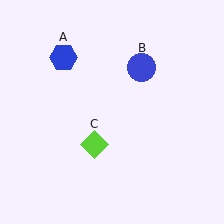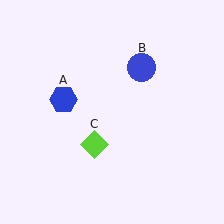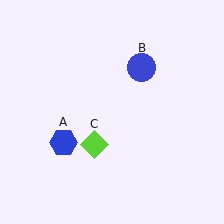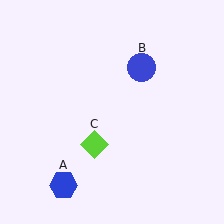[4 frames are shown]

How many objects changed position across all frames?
1 object changed position: blue hexagon (object A).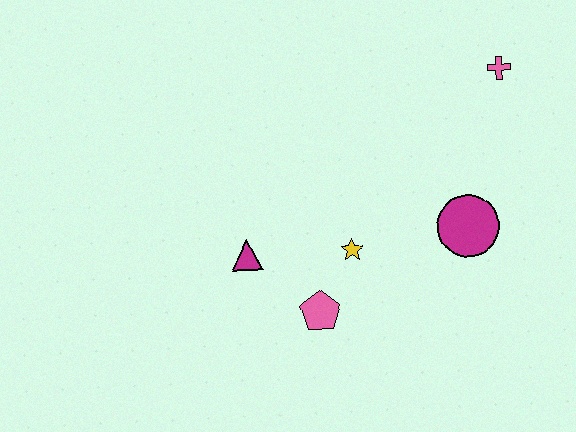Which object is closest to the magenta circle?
The yellow star is closest to the magenta circle.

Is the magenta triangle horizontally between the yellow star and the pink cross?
No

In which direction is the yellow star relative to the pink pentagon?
The yellow star is above the pink pentagon.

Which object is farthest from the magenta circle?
The magenta triangle is farthest from the magenta circle.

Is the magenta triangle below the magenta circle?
Yes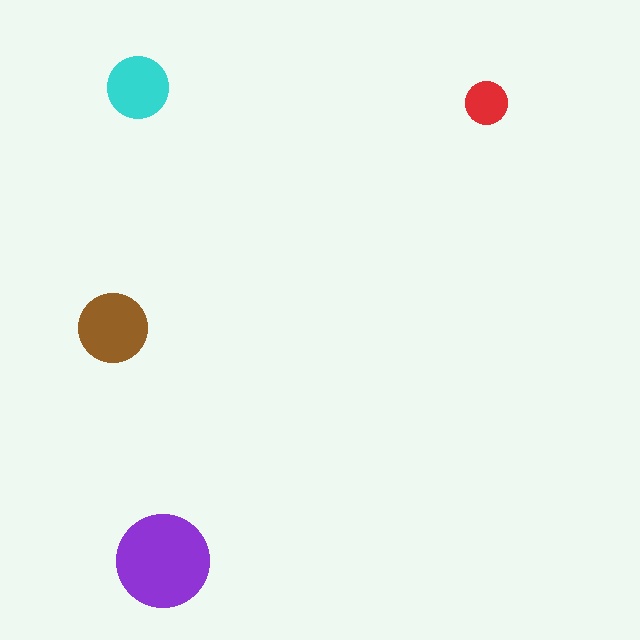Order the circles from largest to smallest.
the purple one, the brown one, the cyan one, the red one.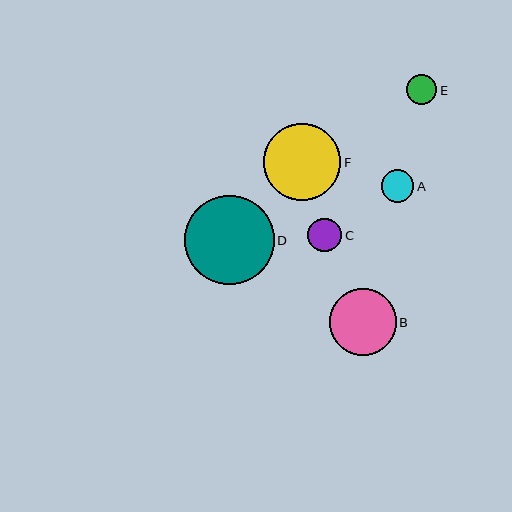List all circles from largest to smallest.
From largest to smallest: D, F, B, C, A, E.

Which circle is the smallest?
Circle E is the smallest with a size of approximately 30 pixels.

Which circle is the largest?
Circle D is the largest with a size of approximately 89 pixels.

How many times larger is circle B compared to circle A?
Circle B is approximately 2.1 times the size of circle A.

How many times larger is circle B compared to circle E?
Circle B is approximately 2.2 times the size of circle E.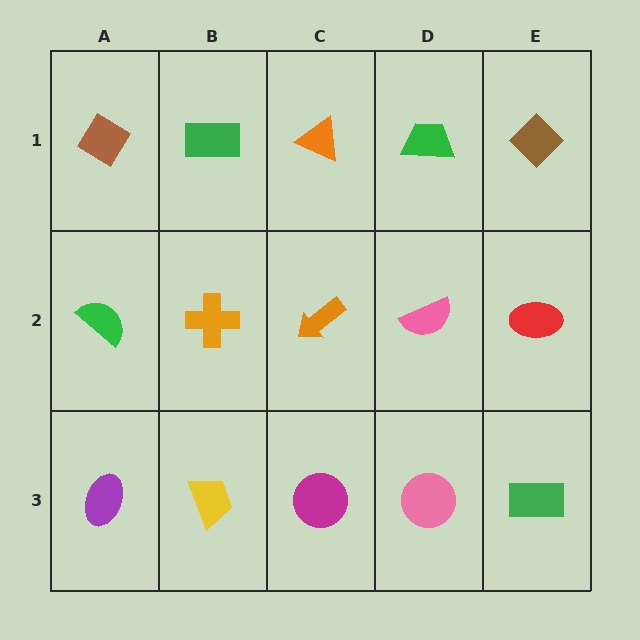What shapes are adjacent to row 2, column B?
A green rectangle (row 1, column B), a yellow trapezoid (row 3, column B), a green semicircle (row 2, column A), an orange arrow (row 2, column C).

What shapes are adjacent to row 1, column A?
A green semicircle (row 2, column A), a green rectangle (row 1, column B).